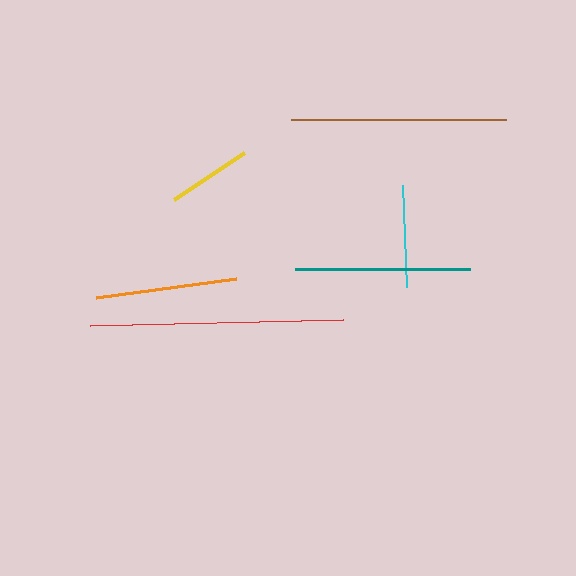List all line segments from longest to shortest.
From longest to shortest: red, brown, teal, orange, cyan, yellow.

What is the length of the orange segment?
The orange segment is approximately 141 pixels long.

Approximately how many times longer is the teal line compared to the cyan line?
The teal line is approximately 1.7 times the length of the cyan line.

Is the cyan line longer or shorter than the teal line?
The teal line is longer than the cyan line.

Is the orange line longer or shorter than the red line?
The red line is longer than the orange line.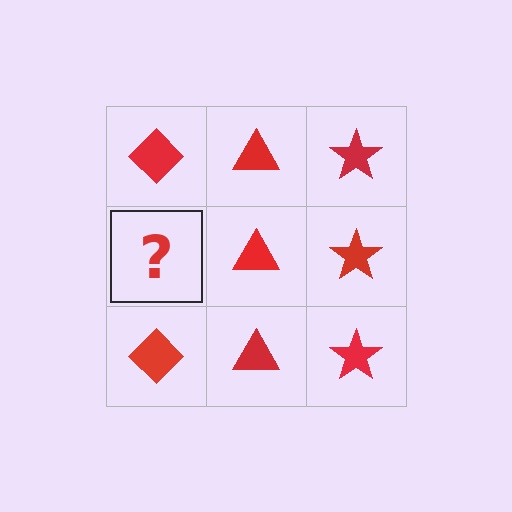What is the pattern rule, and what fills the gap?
The rule is that each column has a consistent shape. The gap should be filled with a red diamond.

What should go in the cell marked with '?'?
The missing cell should contain a red diamond.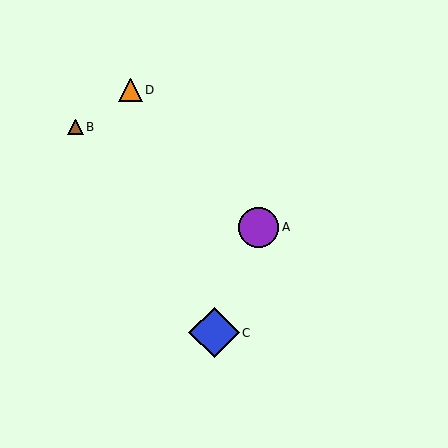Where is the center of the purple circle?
The center of the purple circle is at (259, 227).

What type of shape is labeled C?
Shape C is a blue diamond.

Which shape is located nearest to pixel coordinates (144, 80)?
The orange triangle (labeled D) at (130, 90) is nearest to that location.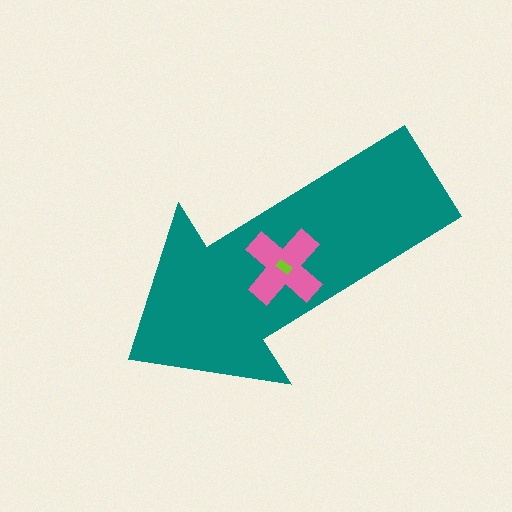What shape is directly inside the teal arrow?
The pink cross.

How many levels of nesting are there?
3.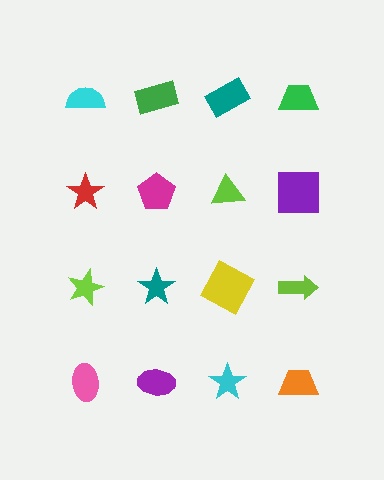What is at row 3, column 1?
A lime star.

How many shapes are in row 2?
4 shapes.